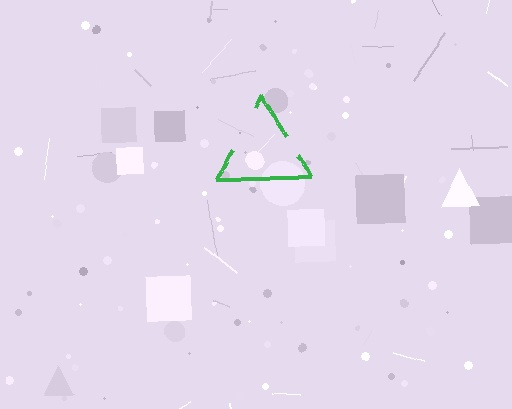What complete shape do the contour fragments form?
The contour fragments form a triangle.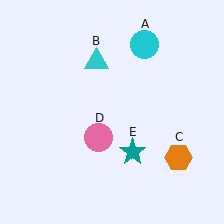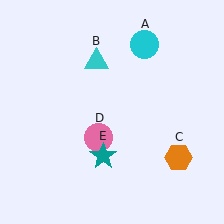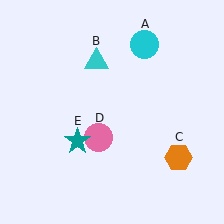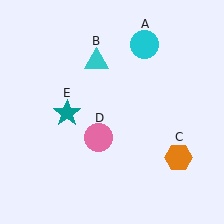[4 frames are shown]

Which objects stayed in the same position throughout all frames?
Cyan circle (object A) and cyan triangle (object B) and orange hexagon (object C) and pink circle (object D) remained stationary.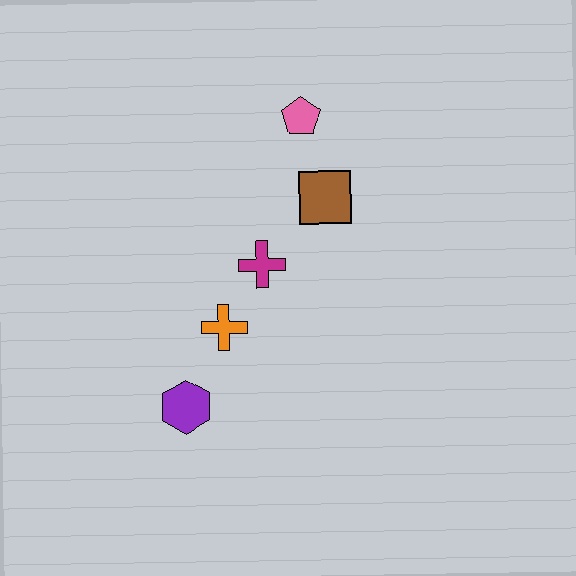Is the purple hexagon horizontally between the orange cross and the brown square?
No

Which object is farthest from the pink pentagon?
The purple hexagon is farthest from the pink pentagon.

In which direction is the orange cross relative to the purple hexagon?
The orange cross is above the purple hexagon.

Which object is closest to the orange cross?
The magenta cross is closest to the orange cross.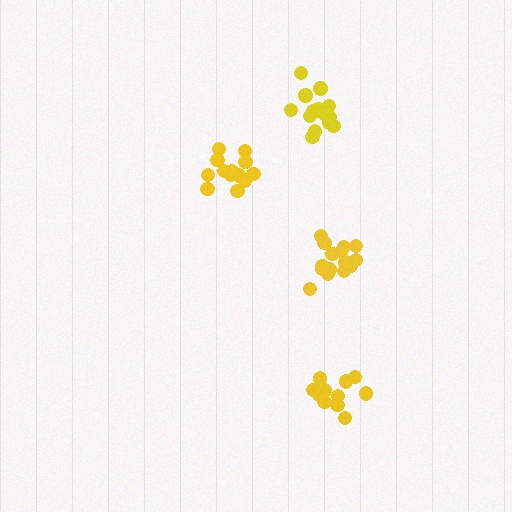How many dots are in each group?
Group 1: 15 dots, Group 2: 13 dots, Group 3: 15 dots, Group 4: 12 dots (55 total).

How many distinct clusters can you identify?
There are 4 distinct clusters.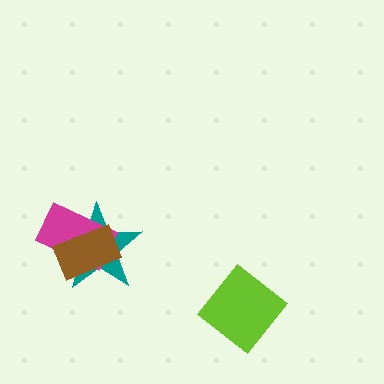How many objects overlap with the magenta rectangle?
2 objects overlap with the magenta rectangle.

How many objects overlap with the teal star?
2 objects overlap with the teal star.